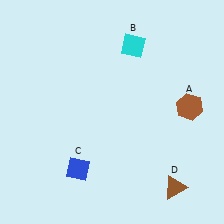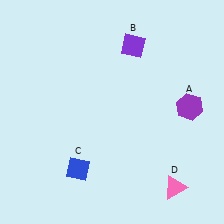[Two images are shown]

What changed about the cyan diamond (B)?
In Image 1, B is cyan. In Image 2, it changed to purple.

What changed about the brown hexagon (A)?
In Image 1, A is brown. In Image 2, it changed to purple.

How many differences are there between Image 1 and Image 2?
There are 3 differences between the two images.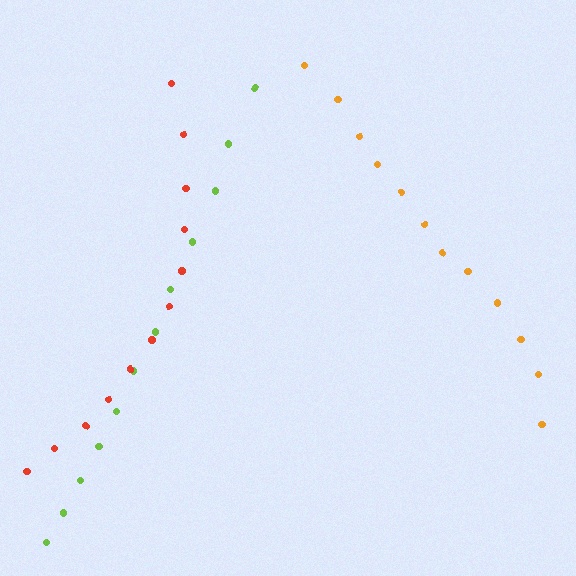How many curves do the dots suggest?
There are 3 distinct paths.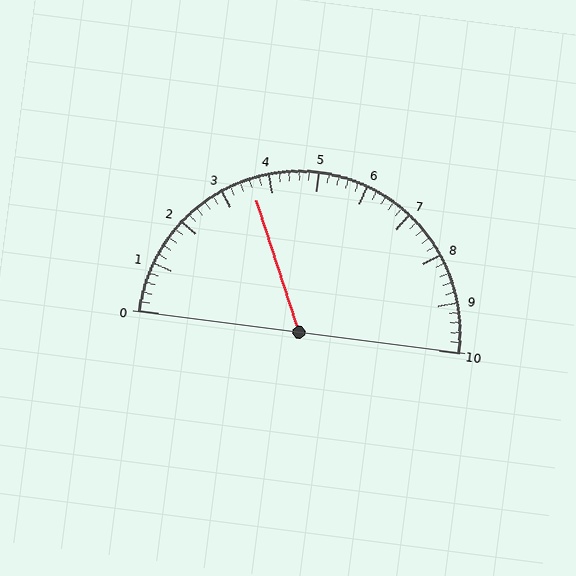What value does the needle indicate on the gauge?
The needle indicates approximately 3.6.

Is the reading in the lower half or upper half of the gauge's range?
The reading is in the lower half of the range (0 to 10).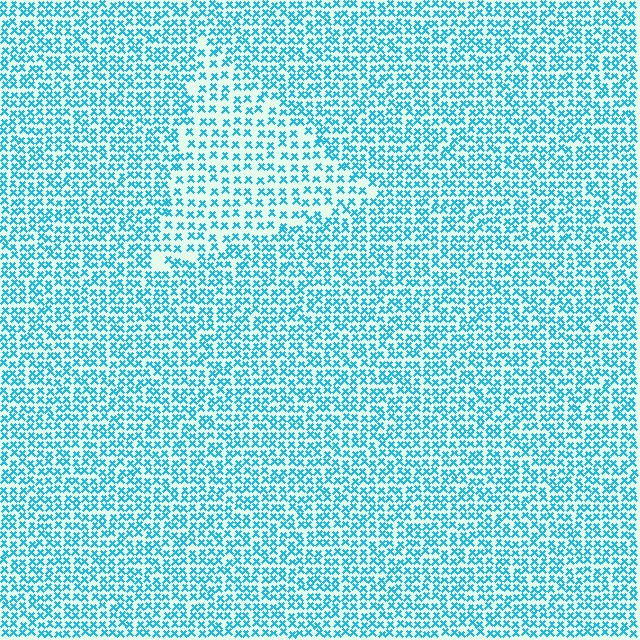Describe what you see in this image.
The image contains small cyan elements arranged at two different densities. A triangle-shaped region is visible where the elements are less densely packed than the surrounding area.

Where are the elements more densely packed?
The elements are more densely packed outside the triangle boundary.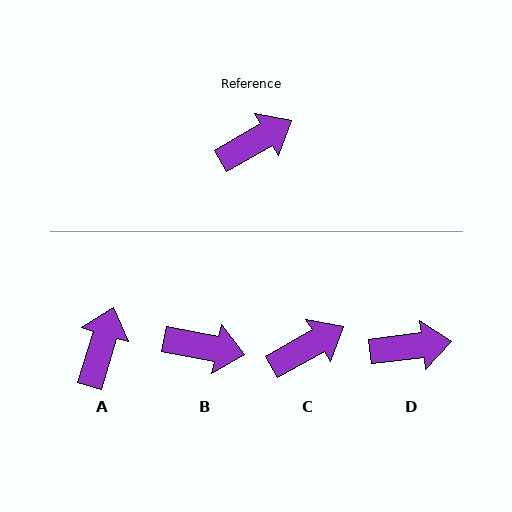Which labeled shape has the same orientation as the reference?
C.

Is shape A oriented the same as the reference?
No, it is off by about 43 degrees.